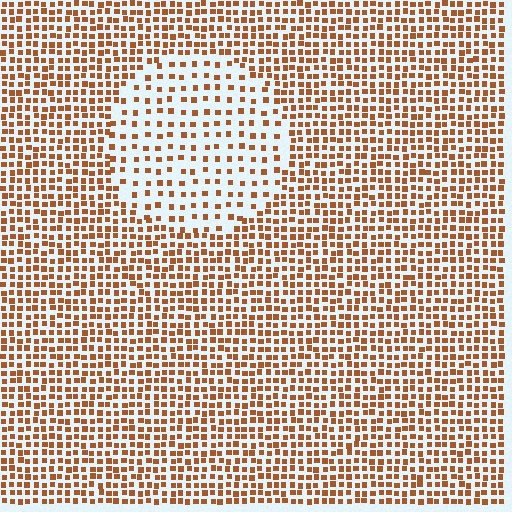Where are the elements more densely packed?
The elements are more densely packed outside the circle boundary.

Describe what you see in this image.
The image contains small brown elements arranged at two different densities. A circle-shaped region is visible where the elements are less densely packed than the surrounding area.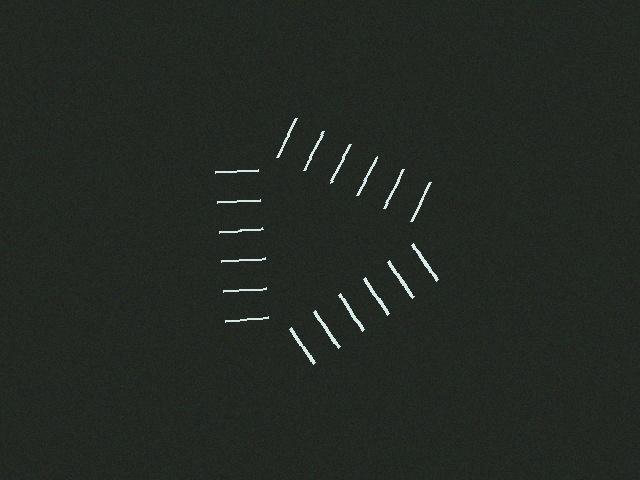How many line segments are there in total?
18 — 6 along each of the 3 edges.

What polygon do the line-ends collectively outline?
An illusory triangle — the line segments terminate on its edges but no continuous stroke is drawn.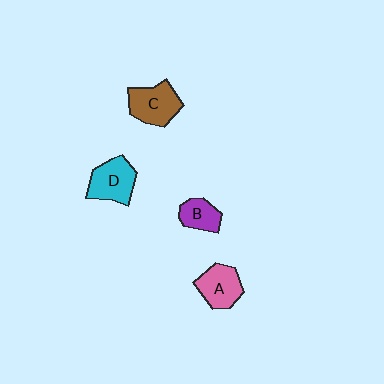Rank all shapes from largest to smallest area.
From largest to smallest: C (brown), D (cyan), A (pink), B (purple).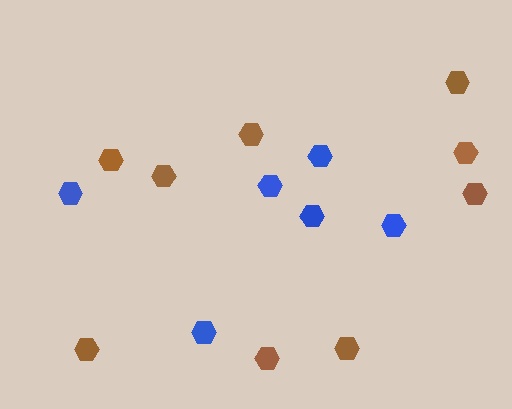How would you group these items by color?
There are 2 groups: one group of blue hexagons (6) and one group of brown hexagons (9).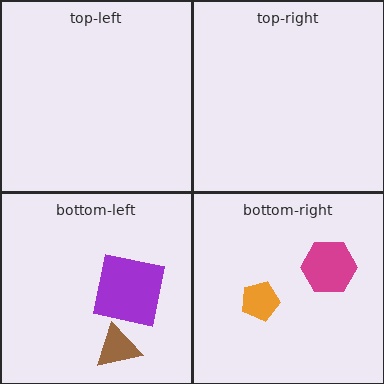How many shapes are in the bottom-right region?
2.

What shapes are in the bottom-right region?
The magenta hexagon, the orange pentagon.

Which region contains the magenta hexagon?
The bottom-right region.